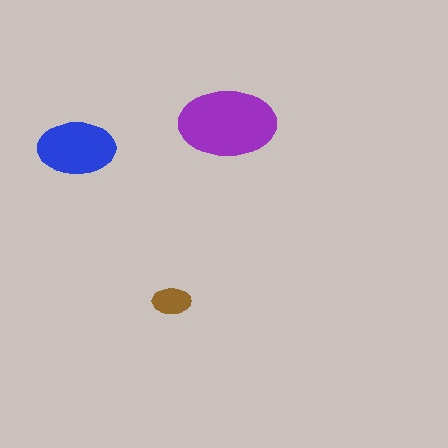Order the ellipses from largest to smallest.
the purple one, the blue one, the brown one.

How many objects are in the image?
There are 3 objects in the image.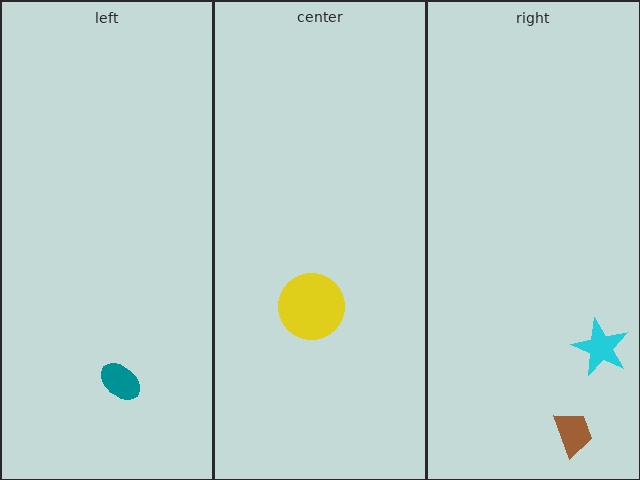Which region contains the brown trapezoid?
The right region.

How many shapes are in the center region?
1.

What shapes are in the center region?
The yellow circle.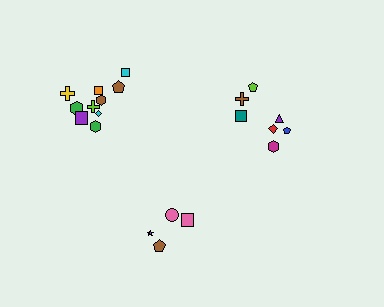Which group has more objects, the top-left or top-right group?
The top-left group.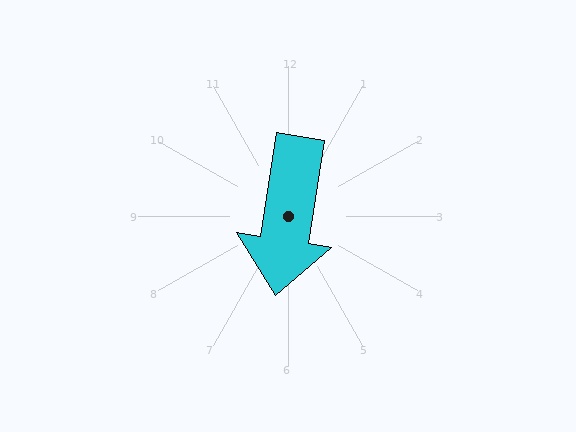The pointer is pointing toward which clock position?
Roughly 6 o'clock.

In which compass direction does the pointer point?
South.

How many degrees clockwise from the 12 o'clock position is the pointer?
Approximately 189 degrees.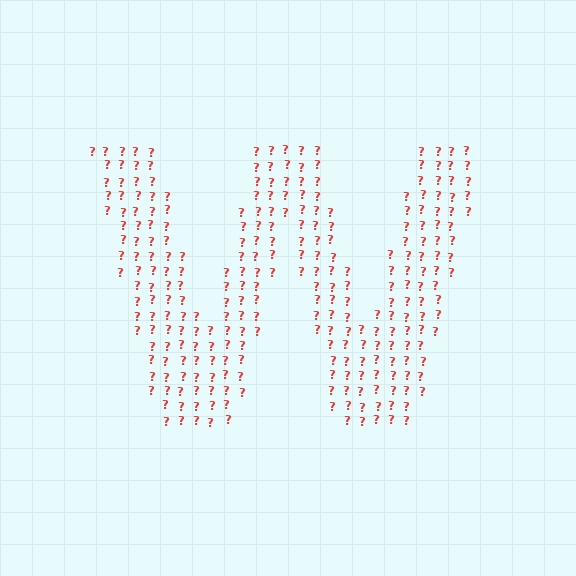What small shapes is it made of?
It is made of small question marks.